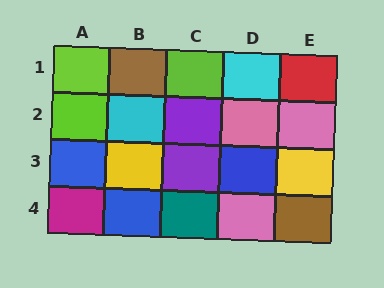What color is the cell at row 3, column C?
Purple.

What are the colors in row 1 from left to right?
Lime, brown, lime, cyan, red.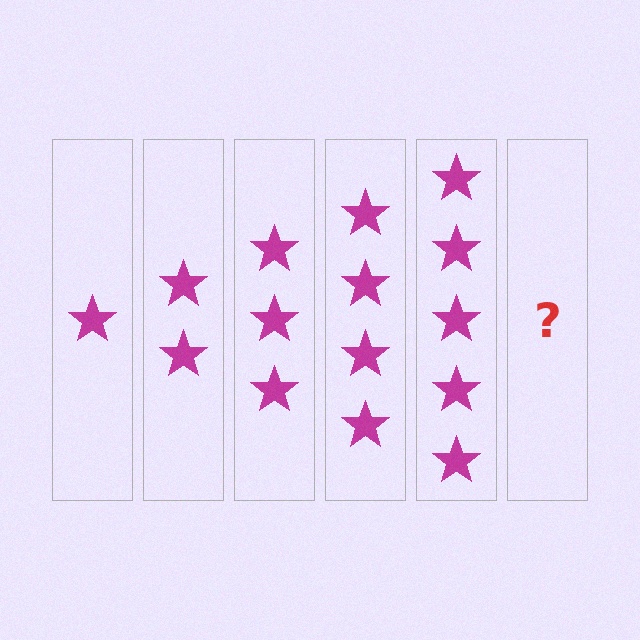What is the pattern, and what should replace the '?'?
The pattern is that each step adds one more star. The '?' should be 6 stars.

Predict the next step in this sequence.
The next step is 6 stars.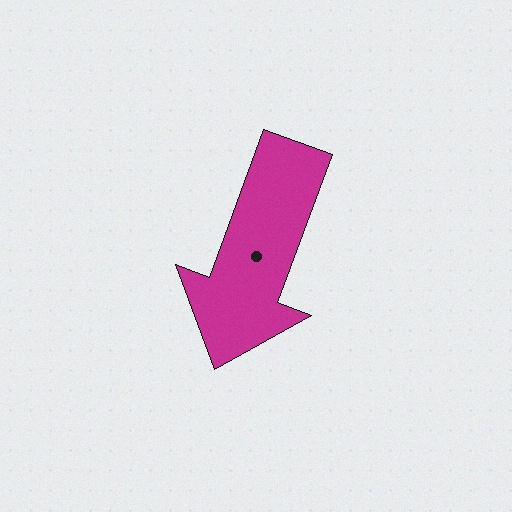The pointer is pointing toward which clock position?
Roughly 7 o'clock.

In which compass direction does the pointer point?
South.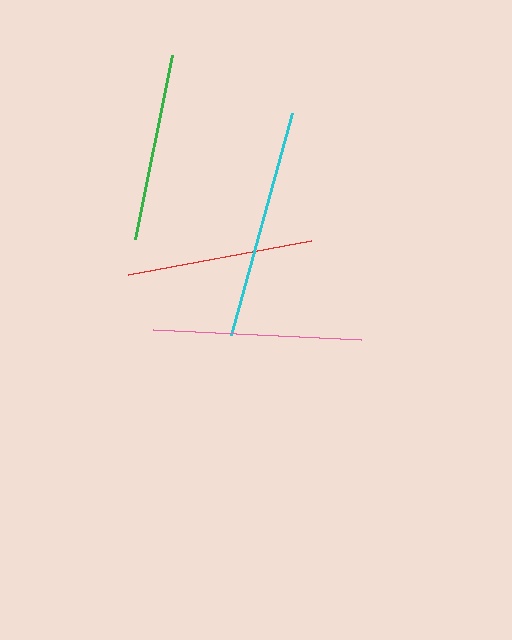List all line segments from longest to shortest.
From longest to shortest: cyan, pink, green, red.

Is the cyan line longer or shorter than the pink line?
The cyan line is longer than the pink line.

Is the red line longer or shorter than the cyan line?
The cyan line is longer than the red line.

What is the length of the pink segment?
The pink segment is approximately 208 pixels long.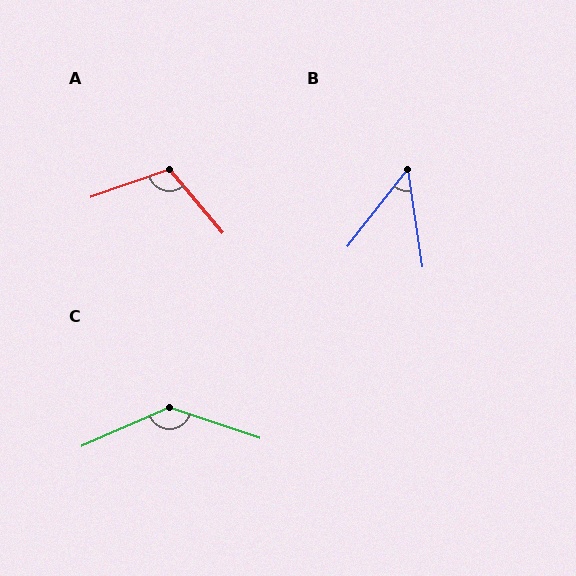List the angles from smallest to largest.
B (47°), A (111°), C (138°).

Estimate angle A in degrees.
Approximately 111 degrees.